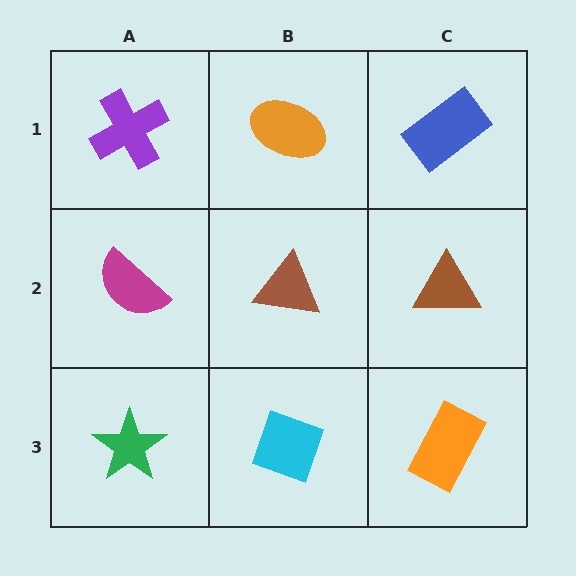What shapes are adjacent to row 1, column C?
A brown triangle (row 2, column C), an orange ellipse (row 1, column B).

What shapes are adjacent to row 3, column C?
A brown triangle (row 2, column C), a cyan diamond (row 3, column B).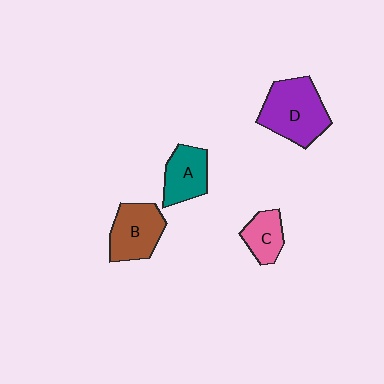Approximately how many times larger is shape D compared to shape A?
Approximately 1.6 times.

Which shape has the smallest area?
Shape C (pink).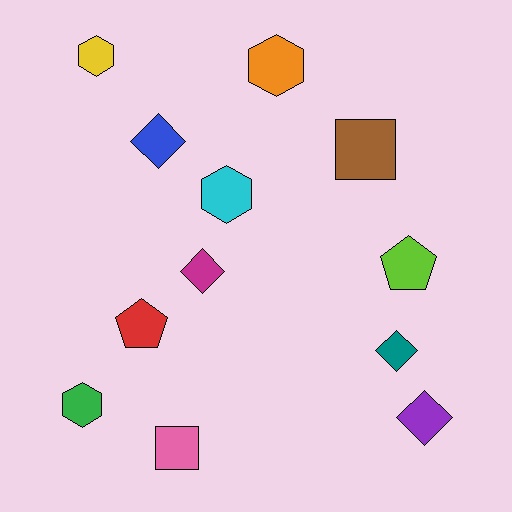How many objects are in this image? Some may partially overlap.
There are 12 objects.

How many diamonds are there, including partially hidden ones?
There are 4 diamonds.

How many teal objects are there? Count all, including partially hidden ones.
There is 1 teal object.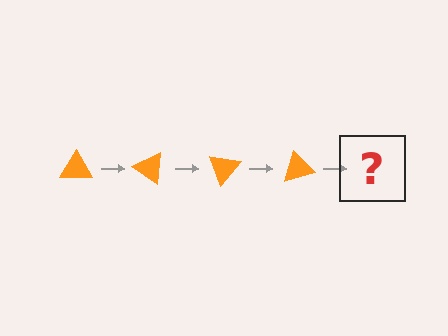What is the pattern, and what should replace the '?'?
The pattern is that the triangle rotates 35 degrees each step. The '?' should be an orange triangle rotated 140 degrees.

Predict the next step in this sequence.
The next step is an orange triangle rotated 140 degrees.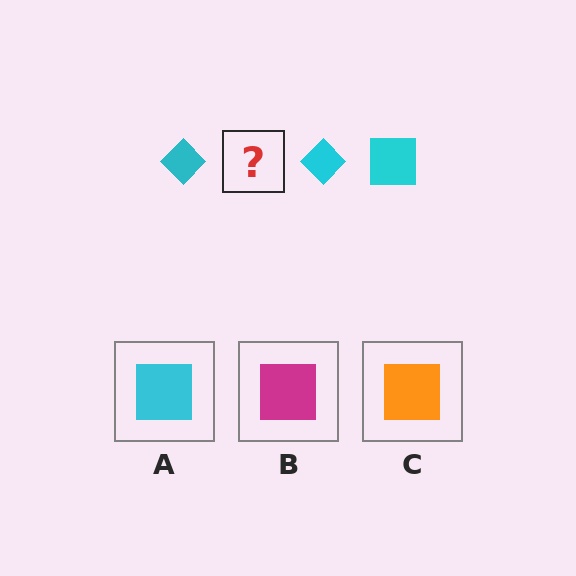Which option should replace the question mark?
Option A.